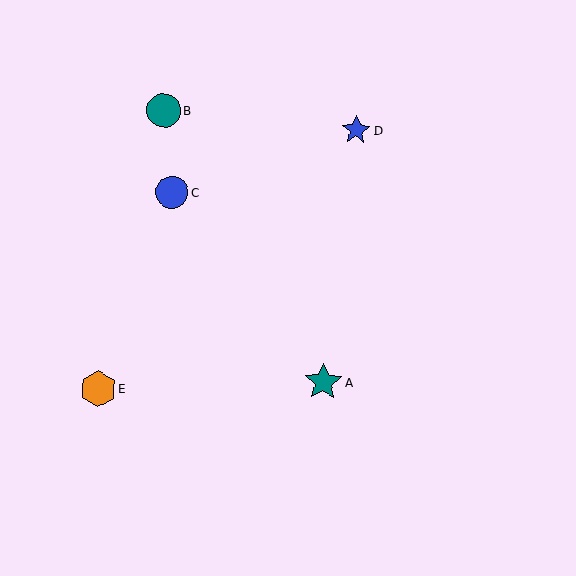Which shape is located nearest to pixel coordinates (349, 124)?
The blue star (labeled D) at (356, 130) is nearest to that location.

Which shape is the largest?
The teal star (labeled A) is the largest.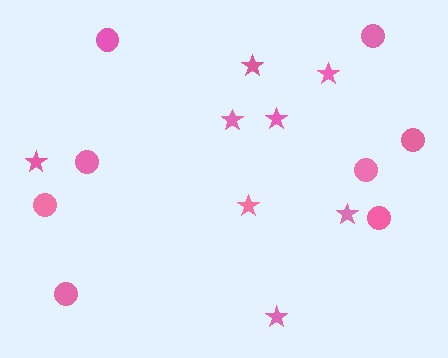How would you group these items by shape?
There are 2 groups: one group of stars (8) and one group of circles (8).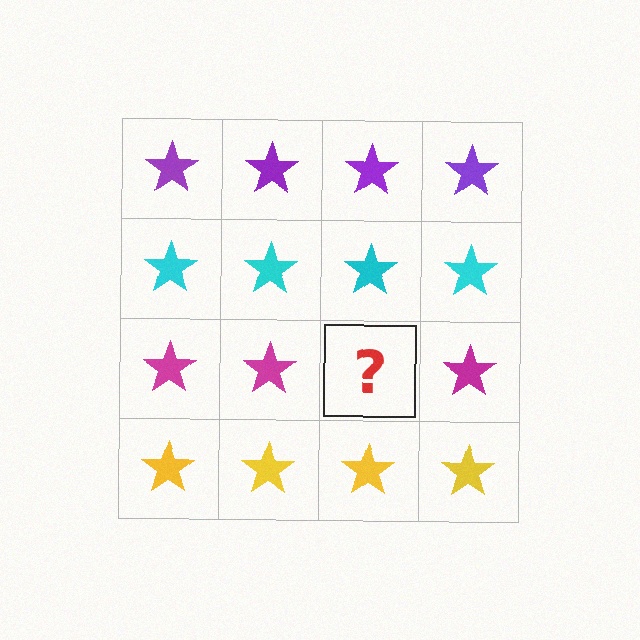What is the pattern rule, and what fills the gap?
The rule is that each row has a consistent color. The gap should be filled with a magenta star.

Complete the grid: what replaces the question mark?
The question mark should be replaced with a magenta star.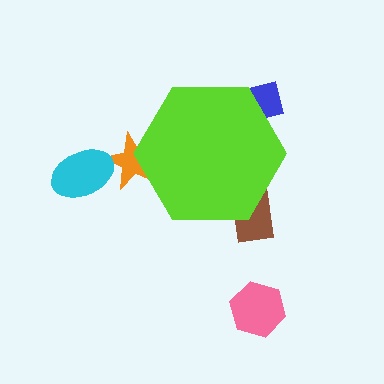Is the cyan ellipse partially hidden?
No, the cyan ellipse is fully visible.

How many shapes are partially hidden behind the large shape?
3 shapes are partially hidden.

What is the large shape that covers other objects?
A lime hexagon.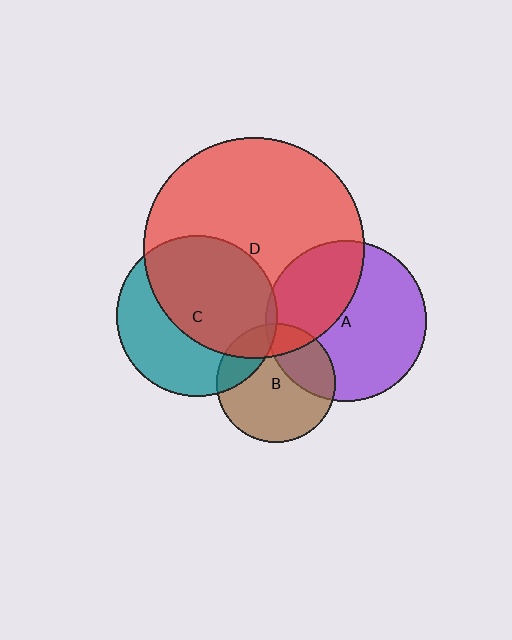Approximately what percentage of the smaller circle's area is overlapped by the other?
Approximately 20%.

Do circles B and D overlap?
Yes.